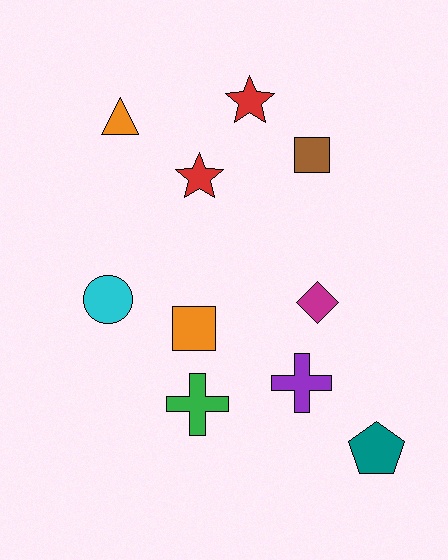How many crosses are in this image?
There are 2 crosses.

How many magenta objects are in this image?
There is 1 magenta object.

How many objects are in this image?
There are 10 objects.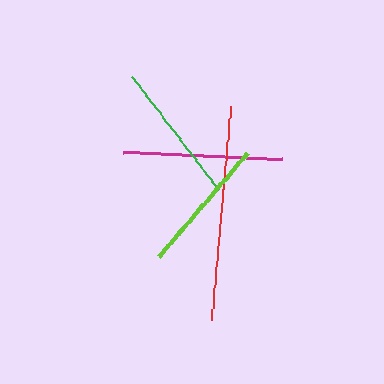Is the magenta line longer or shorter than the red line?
The red line is longer than the magenta line.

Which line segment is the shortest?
The lime line is the shortest at approximately 137 pixels.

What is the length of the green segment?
The green segment is approximately 143 pixels long.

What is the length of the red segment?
The red segment is approximately 215 pixels long.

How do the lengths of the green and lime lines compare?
The green and lime lines are approximately the same length.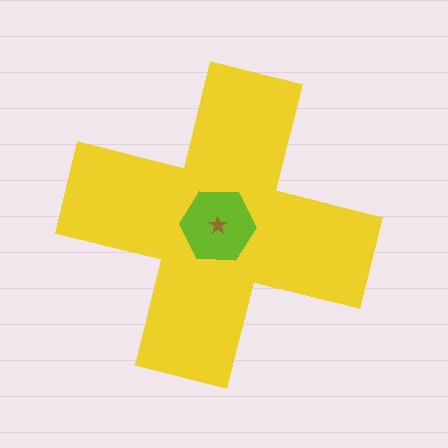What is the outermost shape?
The yellow cross.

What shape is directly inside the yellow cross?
The lime hexagon.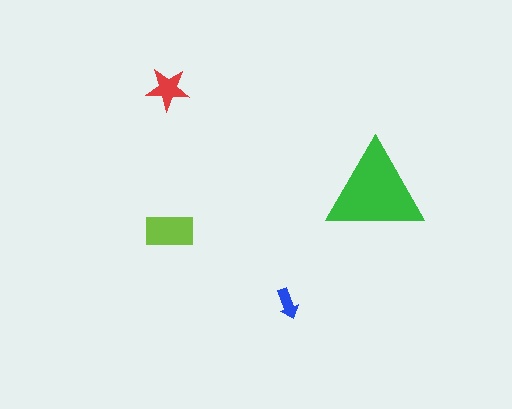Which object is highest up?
The red star is topmost.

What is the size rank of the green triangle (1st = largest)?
1st.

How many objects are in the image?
There are 4 objects in the image.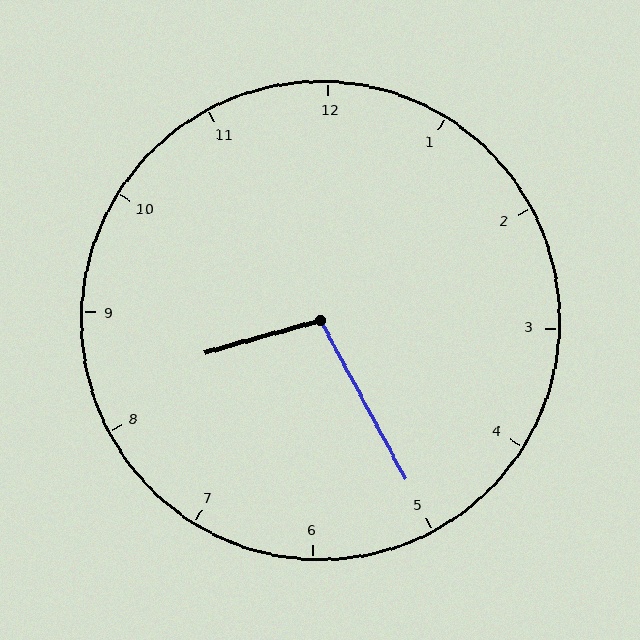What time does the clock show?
8:25.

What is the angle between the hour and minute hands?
Approximately 102 degrees.